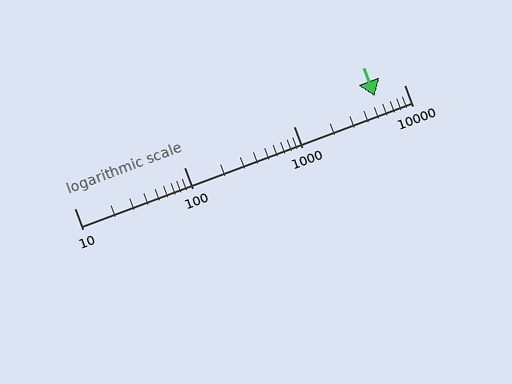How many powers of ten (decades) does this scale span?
The scale spans 3 decades, from 10 to 10000.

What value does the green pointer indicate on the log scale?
The pointer indicates approximately 5400.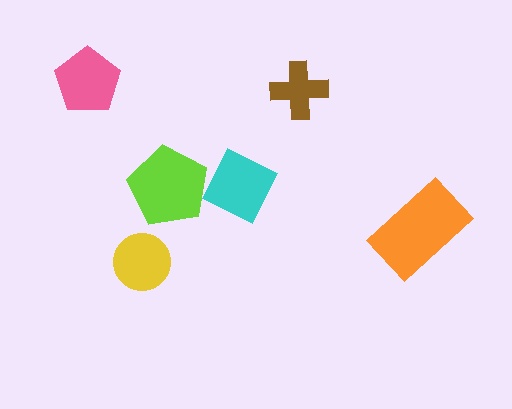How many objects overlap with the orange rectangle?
0 objects overlap with the orange rectangle.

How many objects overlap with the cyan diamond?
1 object overlaps with the cyan diamond.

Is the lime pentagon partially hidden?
No, no other shape covers it.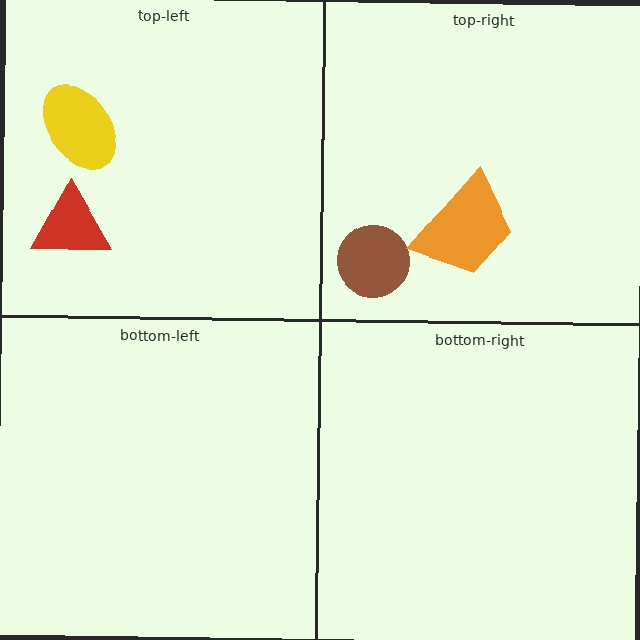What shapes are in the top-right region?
The brown circle, the orange trapezoid.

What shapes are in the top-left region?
The yellow ellipse, the red triangle.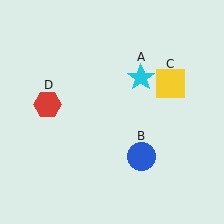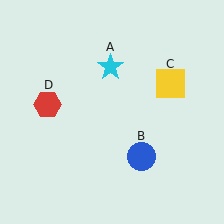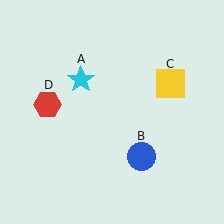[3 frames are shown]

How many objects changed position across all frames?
1 object changed position: cyan star (object A).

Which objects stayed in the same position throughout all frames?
Blue circle (object B) and yellow square (object C) and red hexagon (object D) remained stationary.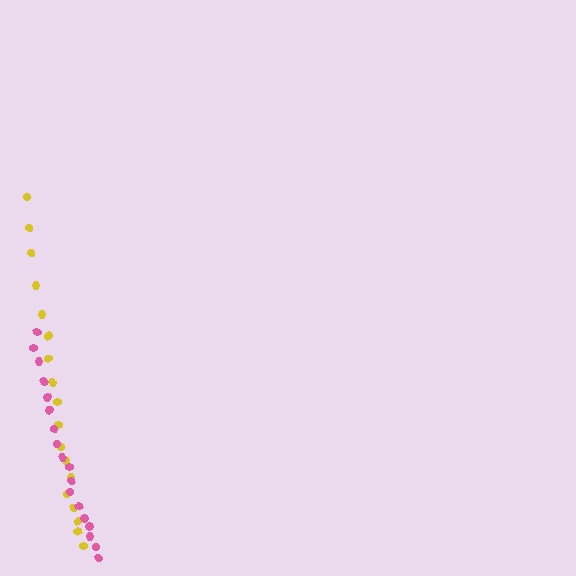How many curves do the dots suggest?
There are 2 distinct paths.